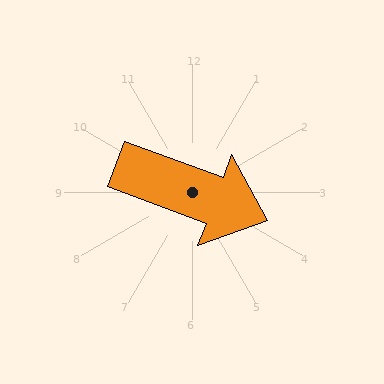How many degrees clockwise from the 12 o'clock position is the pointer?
Approximately 110 degrees.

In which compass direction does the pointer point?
East.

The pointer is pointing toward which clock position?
Roughly 4 o'clock.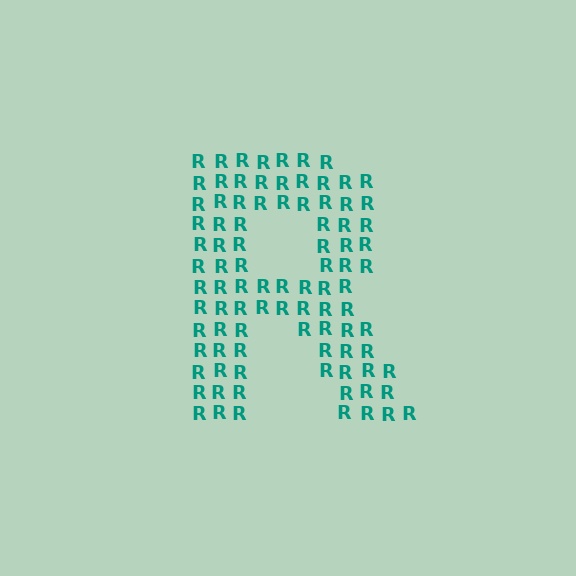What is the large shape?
The large shape is the letter R.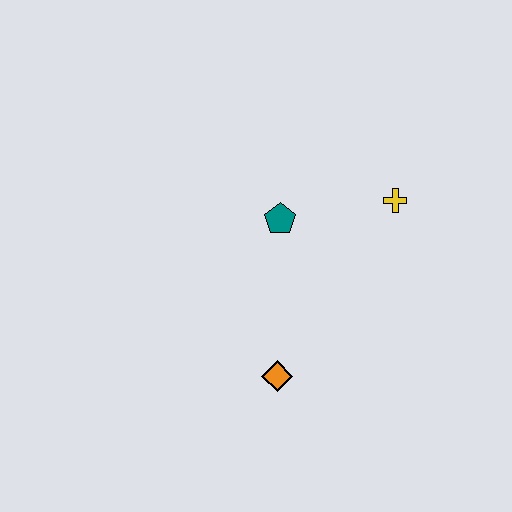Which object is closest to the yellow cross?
The teal pentagon is closest to the yellow cross.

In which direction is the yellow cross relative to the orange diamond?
The yellow cross is above the orange diamond.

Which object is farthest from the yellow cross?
The orange diamond is farthest from the yellow cross.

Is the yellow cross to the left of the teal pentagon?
No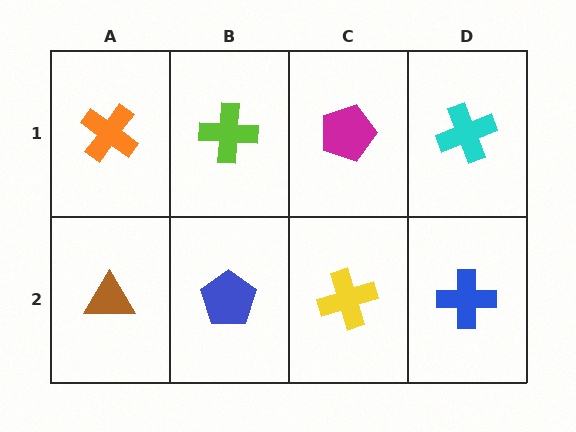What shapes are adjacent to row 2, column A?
An orange cross (row 1, column A), a blue pentagon (row 2, column B).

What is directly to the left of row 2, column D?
A yellow cross.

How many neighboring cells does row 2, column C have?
3.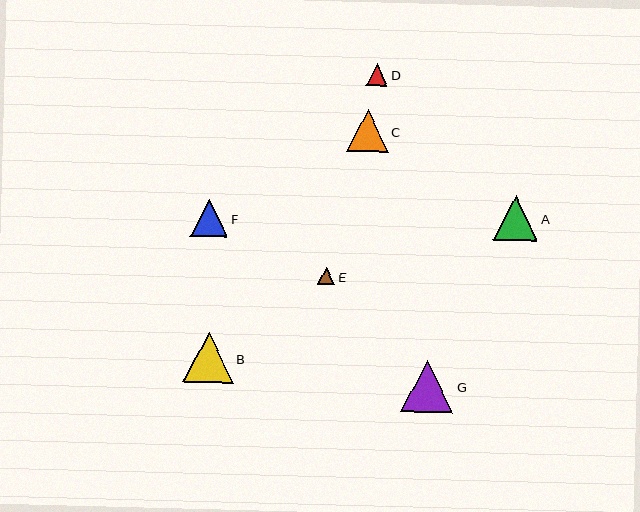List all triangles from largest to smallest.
From largest to smallest: G, B, A, C, F, D, E.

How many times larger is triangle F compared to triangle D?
Triangle F is approximately 1.7 times the size of triangle D.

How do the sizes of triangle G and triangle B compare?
Triangle G and triangle B are approximately the same size.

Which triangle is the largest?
Triangle G is the largest with a size of approximately 52 pixels.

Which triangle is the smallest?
Triangle E is the smallest with a size of approximately 18 pixels.